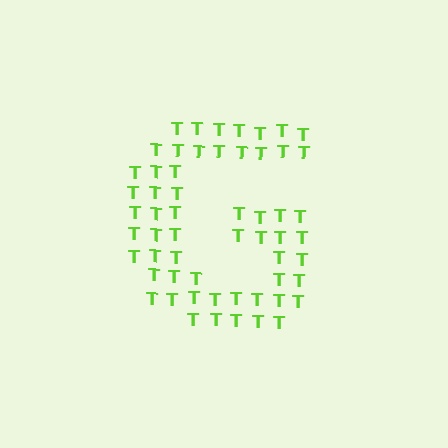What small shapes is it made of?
It is made of small letter T's.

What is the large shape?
The large shape is the letter G.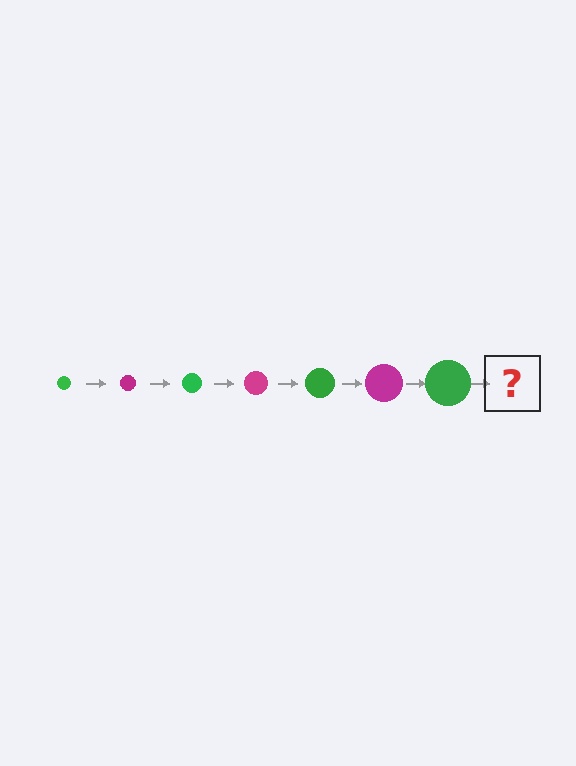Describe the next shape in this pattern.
It should be a magenta circle, larger than the previous one.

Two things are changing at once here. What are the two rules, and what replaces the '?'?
The two rules are that the circle grows larger each step and the color cycles through green and magenta. The '?' should be a magenta circle, larger than the previous one.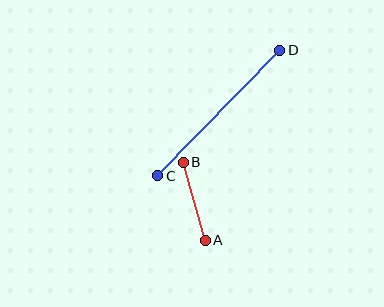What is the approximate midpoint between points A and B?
The midpoint is at approximately (194, 201) pixels.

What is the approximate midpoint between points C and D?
The midpoint is at approximately (219, 113) pixels.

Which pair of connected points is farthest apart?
Points C and D are farthest apart.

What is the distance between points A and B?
The distance is approximately 81 pixels.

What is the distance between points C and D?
The distance is approximately 175 pixels.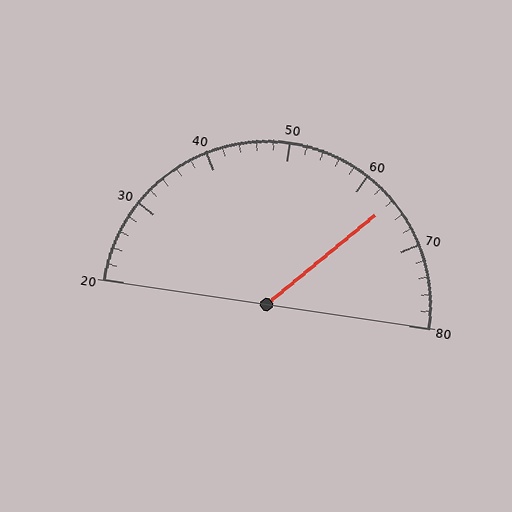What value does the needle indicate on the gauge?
The needle indicates approximately 64.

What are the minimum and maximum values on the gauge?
The gauge ranges from 20 to 80.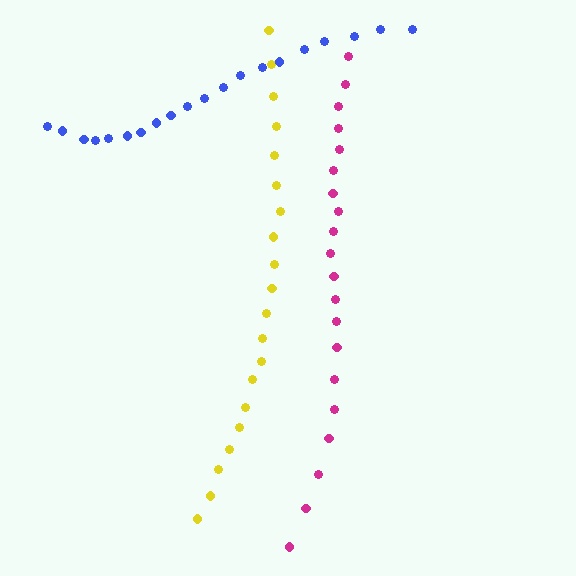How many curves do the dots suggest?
There are 3 distinct paths.